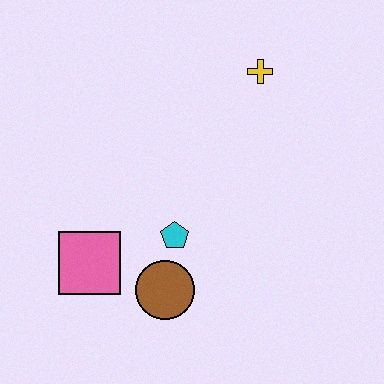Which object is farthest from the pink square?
The yellow cross is farthest from the pink square.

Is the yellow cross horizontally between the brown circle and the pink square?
No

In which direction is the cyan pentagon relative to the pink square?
The cyan pentagon is to the right of the pink square.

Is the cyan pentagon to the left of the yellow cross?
Yes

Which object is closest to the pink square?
The brown circle is closest to the pink square.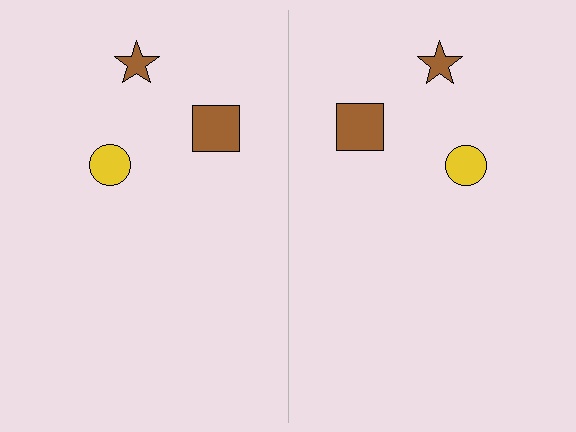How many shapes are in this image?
There are 6 shapes in this image.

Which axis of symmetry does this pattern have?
The pattern has a vertical axis of symmetry running through the center of the image.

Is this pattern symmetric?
Yes, this pattern has bilateral (reflection) symmetry.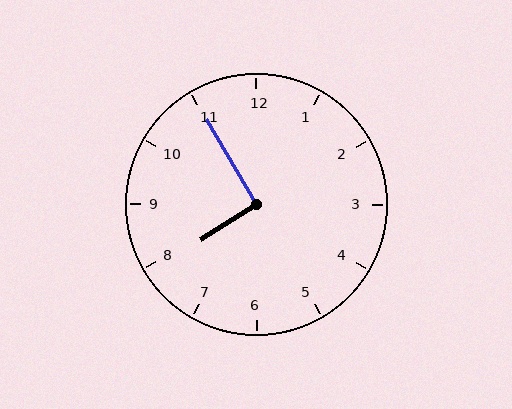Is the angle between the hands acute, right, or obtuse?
It is right.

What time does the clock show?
7:55.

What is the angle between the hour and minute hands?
Approximately 92 degrees.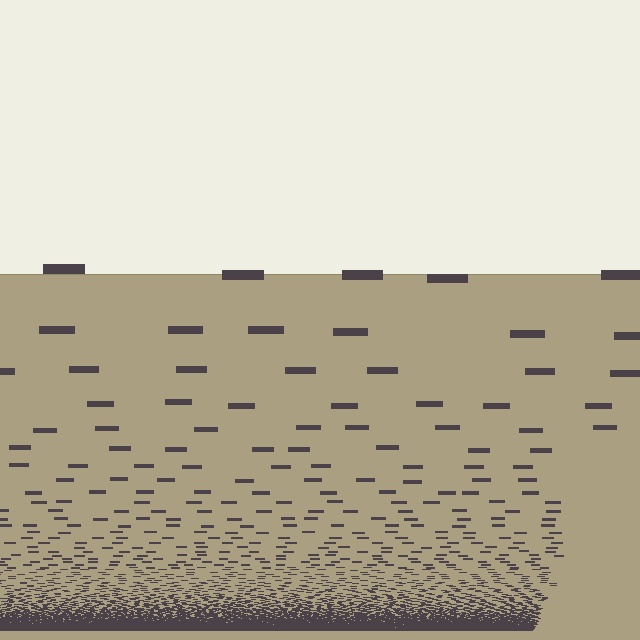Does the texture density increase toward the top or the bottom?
Density increases toward the bottom.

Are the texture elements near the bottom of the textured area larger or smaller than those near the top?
Smaller. The gradient is inverted — elements near the bottom are smaller and denser.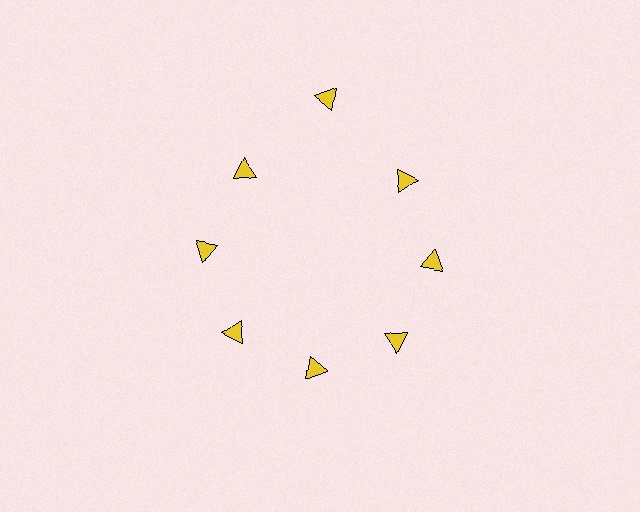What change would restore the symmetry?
The symmetry would be restored by moving it inward, back onto the ring so that all 8 triangles sit at equal angles and equal distance from the center.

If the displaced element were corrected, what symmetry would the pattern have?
It would have 8-fold rotational symmetry — the pattern would map onto itself every 45 degrees.